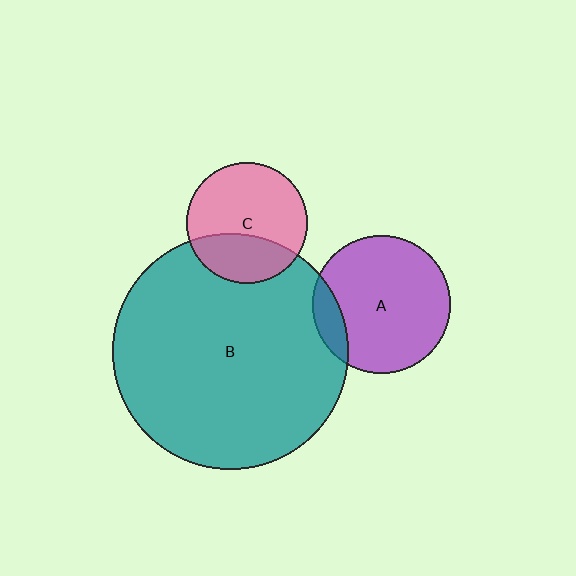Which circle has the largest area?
Circle B (teal).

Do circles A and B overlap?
Yes.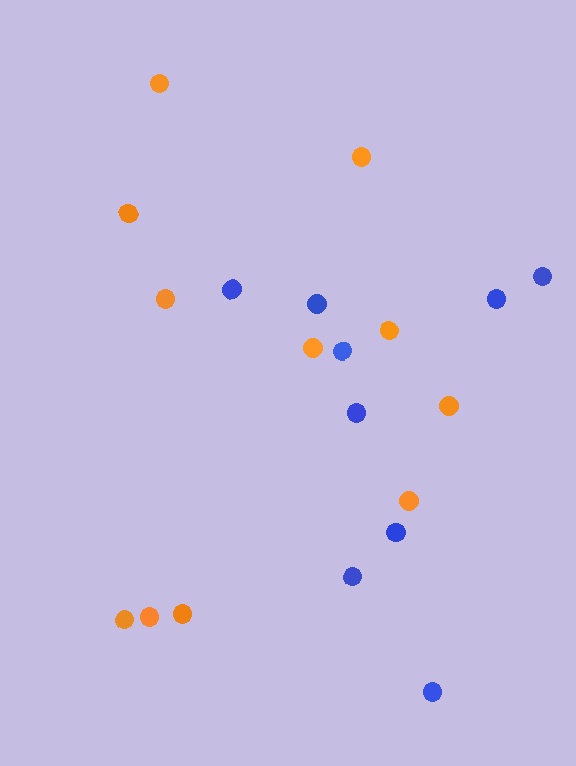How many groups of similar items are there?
There are 2 groups: one group of blue circles (9) and one group of orange circles (11).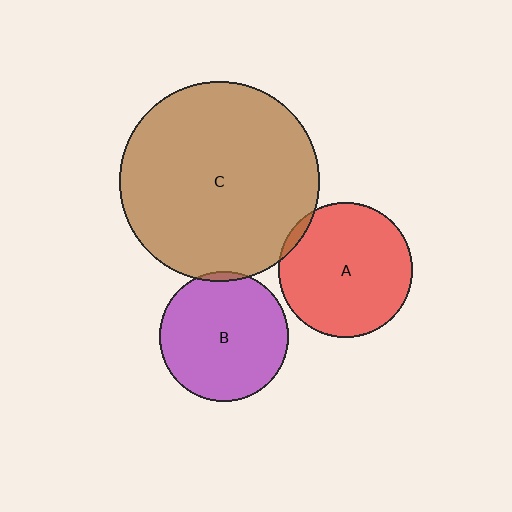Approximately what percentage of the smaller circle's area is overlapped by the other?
Approximately 5%.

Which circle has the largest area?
Circle C (brown).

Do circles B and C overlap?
Yes.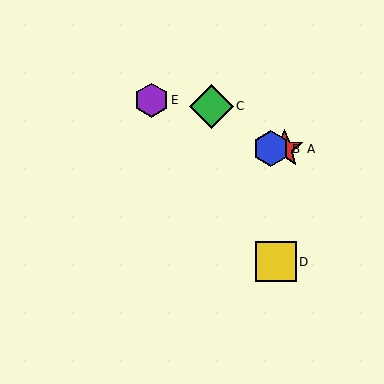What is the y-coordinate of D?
Object D is at y≈262.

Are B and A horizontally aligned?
Yes, both are at y≈149.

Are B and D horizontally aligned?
No, B is at y≈149 and D is at y≈262.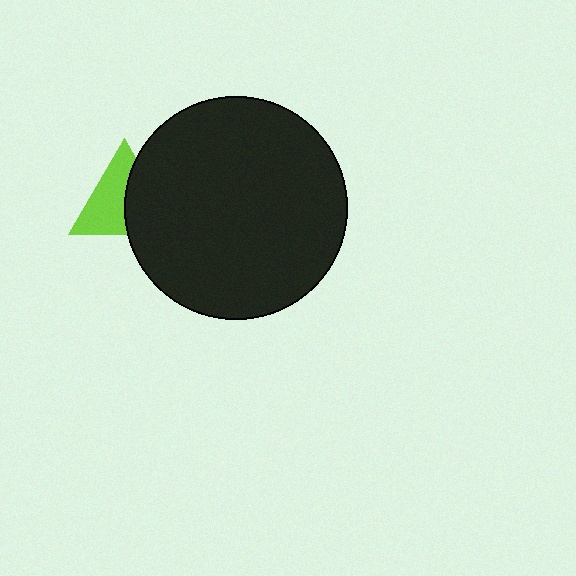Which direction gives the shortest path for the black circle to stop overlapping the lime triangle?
Moving right gives the shortest separation.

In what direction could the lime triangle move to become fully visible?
The lime triangle could move left. That would shift it out from behind the black circle entirely.